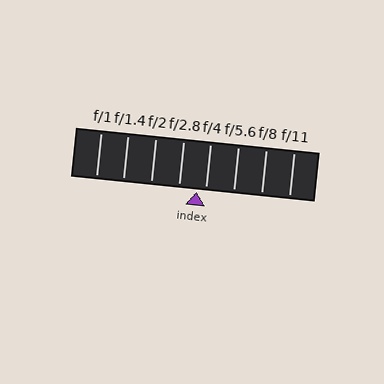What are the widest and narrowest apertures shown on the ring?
The widest aperture shown is f/1 and the narrowest is f/11.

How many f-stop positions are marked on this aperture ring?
There are 8 f-stop positions marked.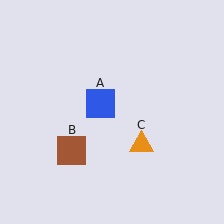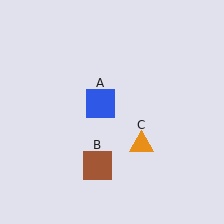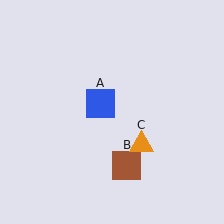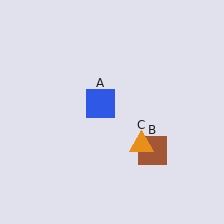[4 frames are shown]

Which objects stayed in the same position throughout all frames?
Blue square (object A) and orange triangle (object C) remained stationary.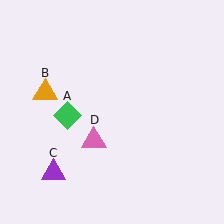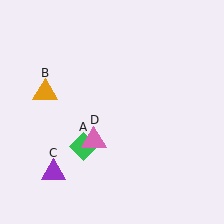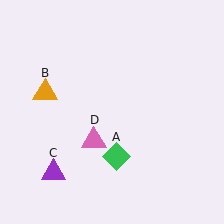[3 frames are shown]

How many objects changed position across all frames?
1 object changed position: green diamond (object A).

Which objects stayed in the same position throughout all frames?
Orange triangle (object B) and purple triangle (object C) and pink triangle (object D) remained stationary.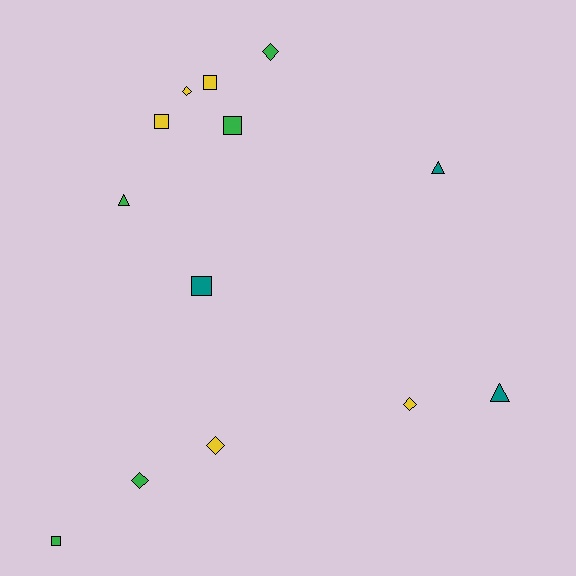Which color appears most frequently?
Green, with 5 objects.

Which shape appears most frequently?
Diamond, with 5 objects.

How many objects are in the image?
There are 13 objects.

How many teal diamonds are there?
There are no teal diamonds.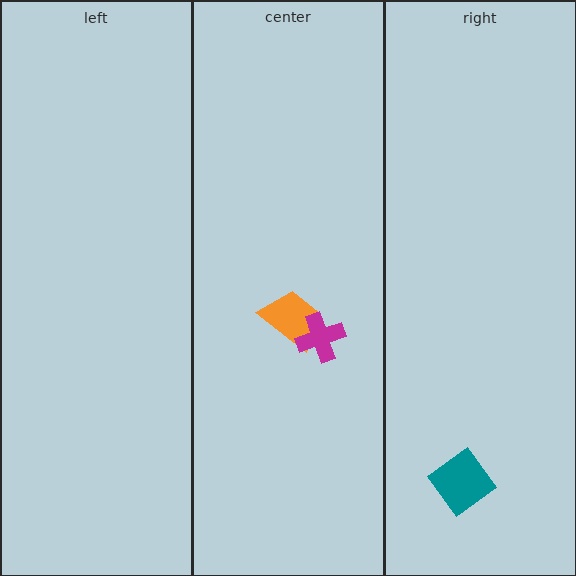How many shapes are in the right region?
1.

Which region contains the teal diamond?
The right region.